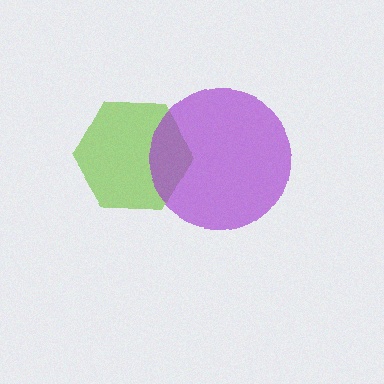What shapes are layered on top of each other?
The layered shapes are: a lime hexagon, a purple circle.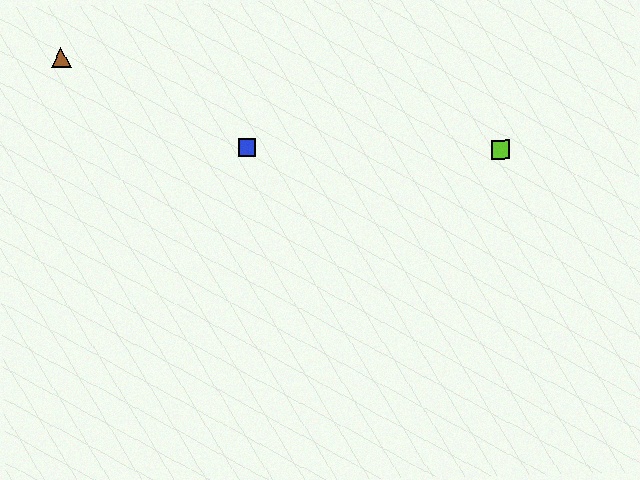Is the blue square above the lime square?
Yes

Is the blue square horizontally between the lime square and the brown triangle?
Yes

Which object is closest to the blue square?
The brown triangle is closest to the blue square.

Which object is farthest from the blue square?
The lime square is farthest from the blue square.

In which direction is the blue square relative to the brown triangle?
The blue square is to the right of the brown triangle.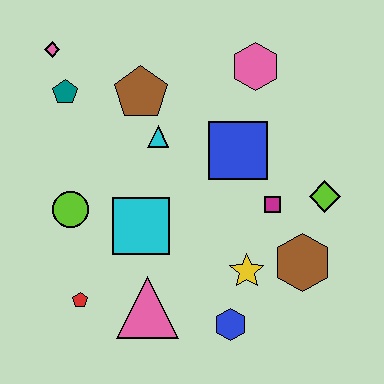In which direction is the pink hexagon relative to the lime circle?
The pink hexagon is to the right of the lime circle.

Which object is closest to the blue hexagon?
The yellow star is closest to the blue hexagon.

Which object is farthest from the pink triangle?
The pink diamond is farthest from the pink triangle.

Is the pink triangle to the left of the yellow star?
Yes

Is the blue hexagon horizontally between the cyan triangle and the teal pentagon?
No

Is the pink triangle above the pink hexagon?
No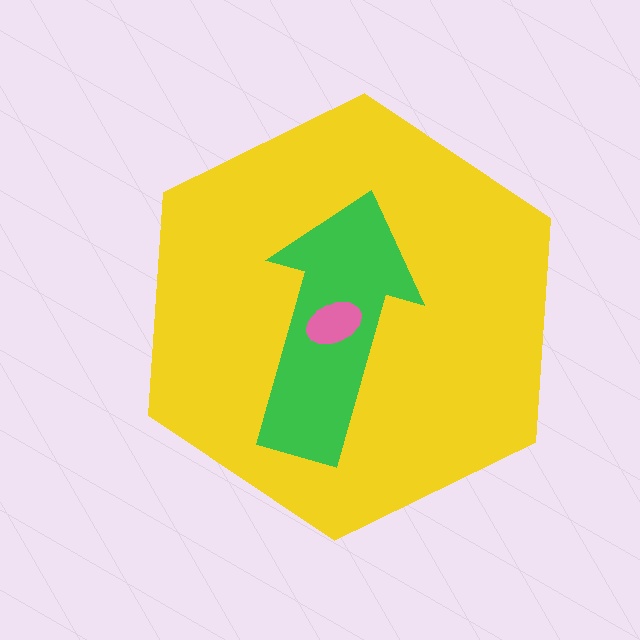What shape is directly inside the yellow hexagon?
The green arrow.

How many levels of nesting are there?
3.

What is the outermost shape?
The yellow hexagon.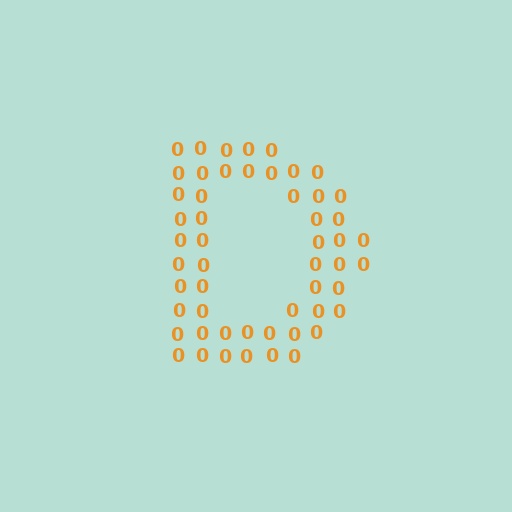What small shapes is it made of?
It is made of small digit 0's.